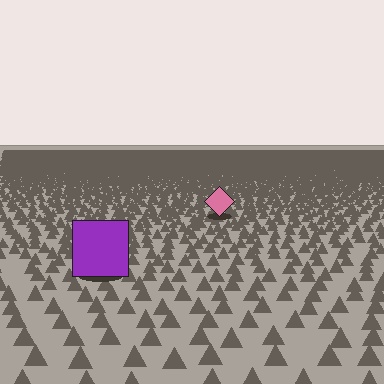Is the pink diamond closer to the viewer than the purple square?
No. The purple square is closer — you can tell from the texture gradient: the ground texture is coarser near it.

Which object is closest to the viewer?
The purple square is closest. The texture marks near it are larger and more spread out.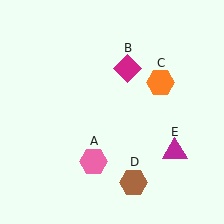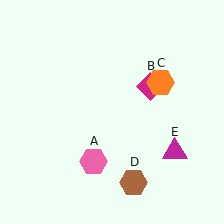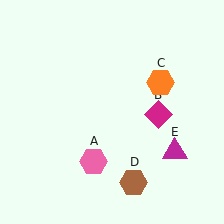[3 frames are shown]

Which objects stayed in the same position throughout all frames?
Pink hexagon (object A) and orange hexagon (object C) and brown hexagon (object D) and magenta triangle (object E) remained stationary.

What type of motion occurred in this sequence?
The magenta diamond (object B) rotated clockwise around the center of the scene.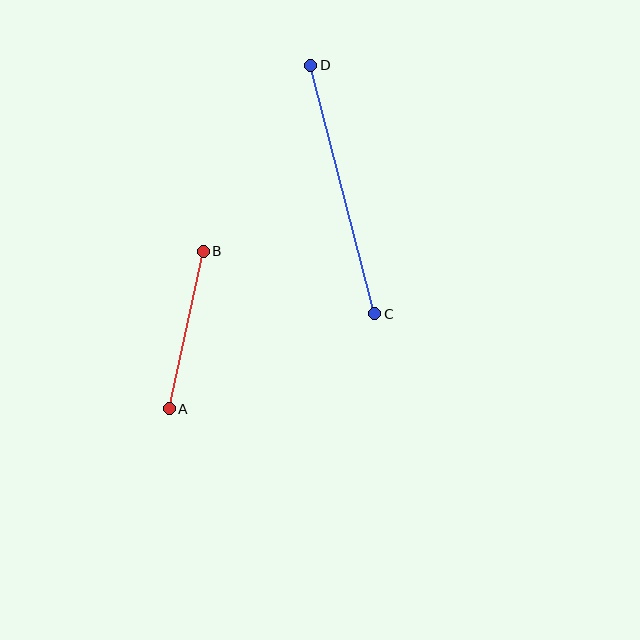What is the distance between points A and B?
The distance is approximately 161 pixels.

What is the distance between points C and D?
The distance is approximately 257 pixels.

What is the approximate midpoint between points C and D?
The midpoint is at approximately (343, 190) pixels.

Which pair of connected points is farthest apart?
Points C and D are farthest apart.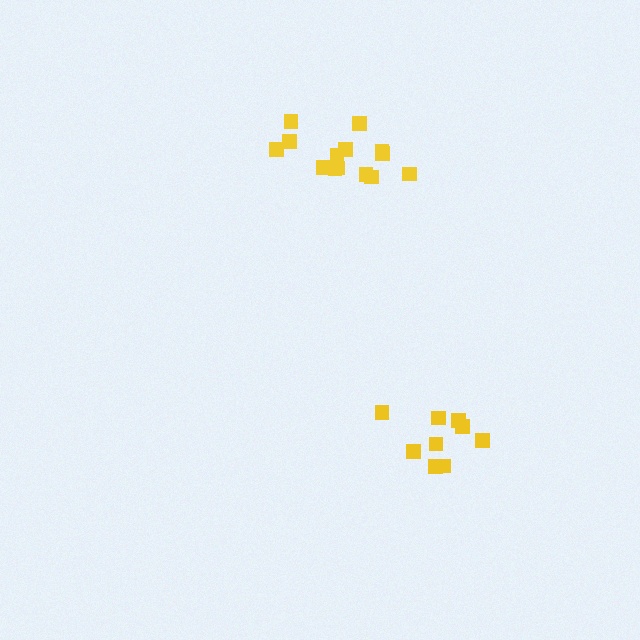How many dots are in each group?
Group 1: 14 dots, Group 2: 9 dots (23 total).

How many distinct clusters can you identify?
There are 2 distinct clusters.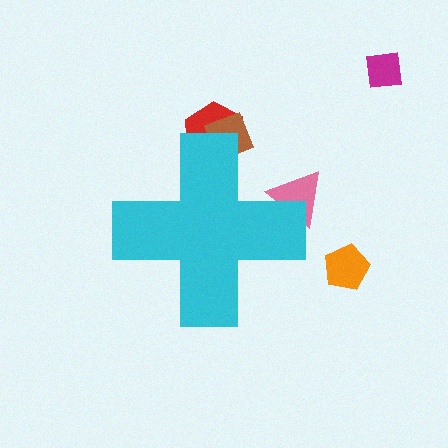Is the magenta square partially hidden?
No, the magenta square is fully visible.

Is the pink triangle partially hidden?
Yes, the pink triangle is partially hidden behind the cyan cross.